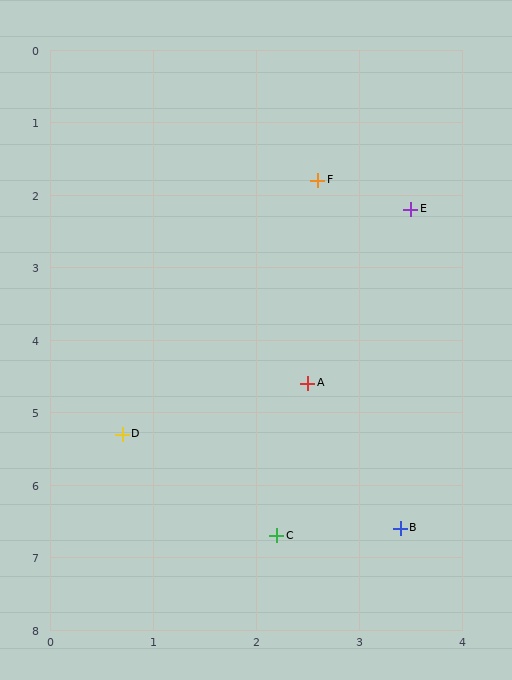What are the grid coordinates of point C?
Point C is at approximately (2.2, 6.7).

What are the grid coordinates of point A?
Point A is at approximately (2.5, 4.6).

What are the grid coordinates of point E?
Point E is at approximately (3.5, 2.2).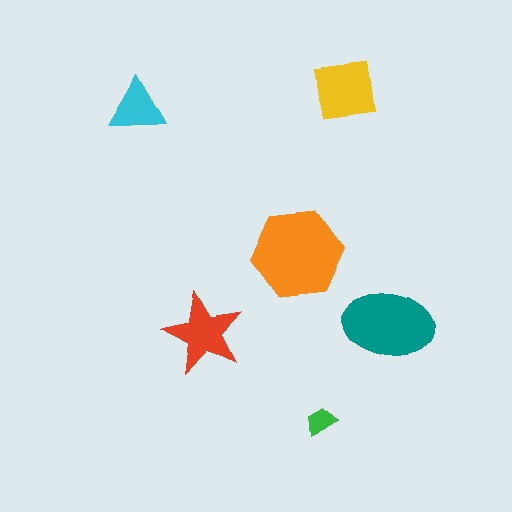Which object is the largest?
The orange hexagon.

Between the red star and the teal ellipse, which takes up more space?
The teal ellipse.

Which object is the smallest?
The green trapezoid.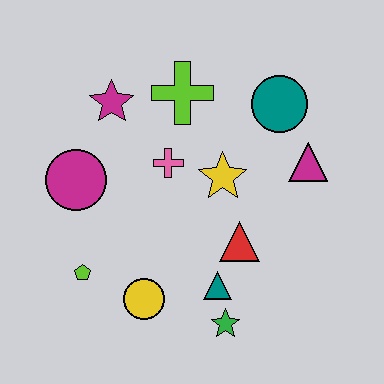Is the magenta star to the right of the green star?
No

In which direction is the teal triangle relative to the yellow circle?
The teal triangle is to the right of the yellow circle.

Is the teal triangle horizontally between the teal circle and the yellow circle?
Yes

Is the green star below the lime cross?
Yes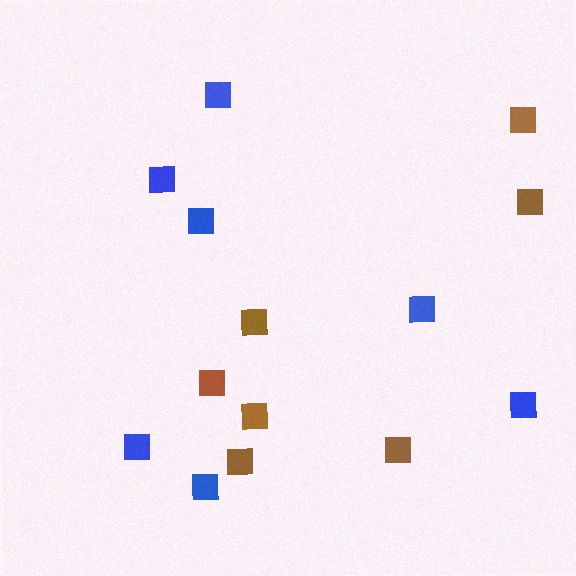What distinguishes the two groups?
There are 2 groups: one group of brown squares (7) and one group of blue squares (7).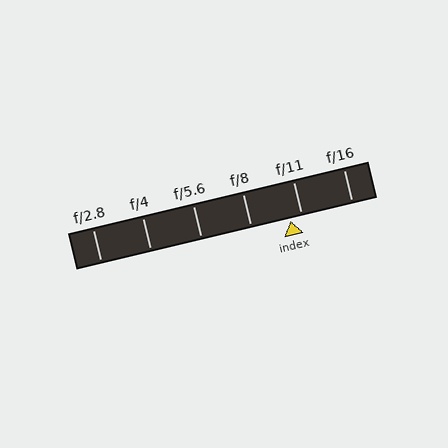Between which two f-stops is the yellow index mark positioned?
The index mark is between f/8 and f/11.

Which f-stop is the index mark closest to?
The index mark is closest to f/11.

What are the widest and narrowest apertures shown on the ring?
The widest aperture shown is f/2.8 and the narrowest is f/16.